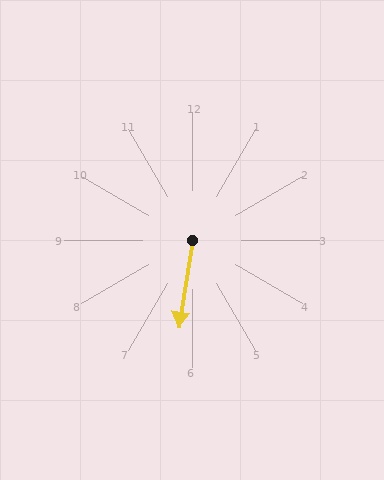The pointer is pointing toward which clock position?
Roughly 6 o'clock.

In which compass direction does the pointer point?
South.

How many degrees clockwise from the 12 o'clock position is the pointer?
Approximately 189 degrees.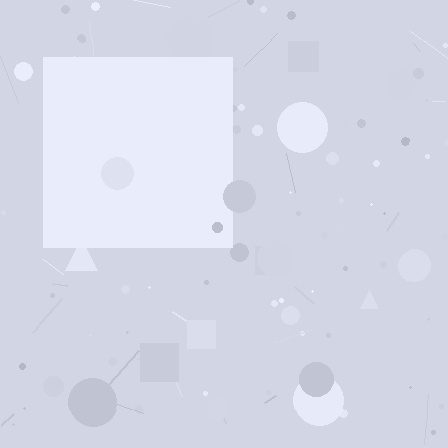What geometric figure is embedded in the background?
A square is embedded in the background.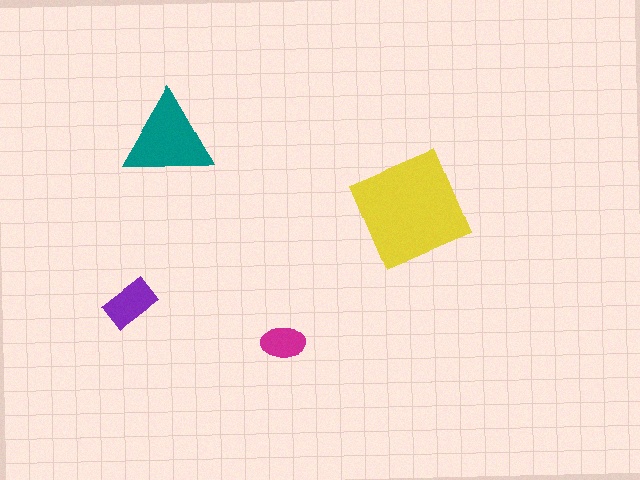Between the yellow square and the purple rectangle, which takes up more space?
The yellow square.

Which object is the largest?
The yellow square.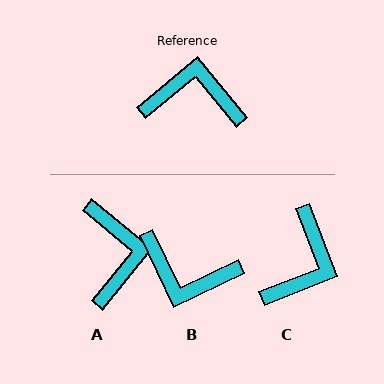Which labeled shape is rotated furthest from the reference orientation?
B, about 166 degrees away.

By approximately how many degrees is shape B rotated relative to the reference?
Approximately 166 degrees counter-clockwise.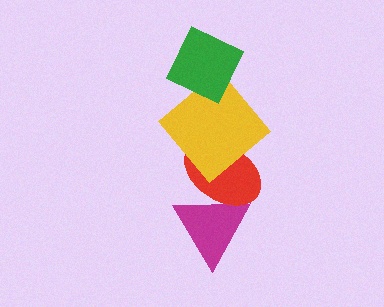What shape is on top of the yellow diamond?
The green diamond is on top of the yellow diamond.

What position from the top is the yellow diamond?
The yellow diamond is 2nd from the top.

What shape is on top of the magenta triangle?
The red ellipse is on top of the magenta triangle.